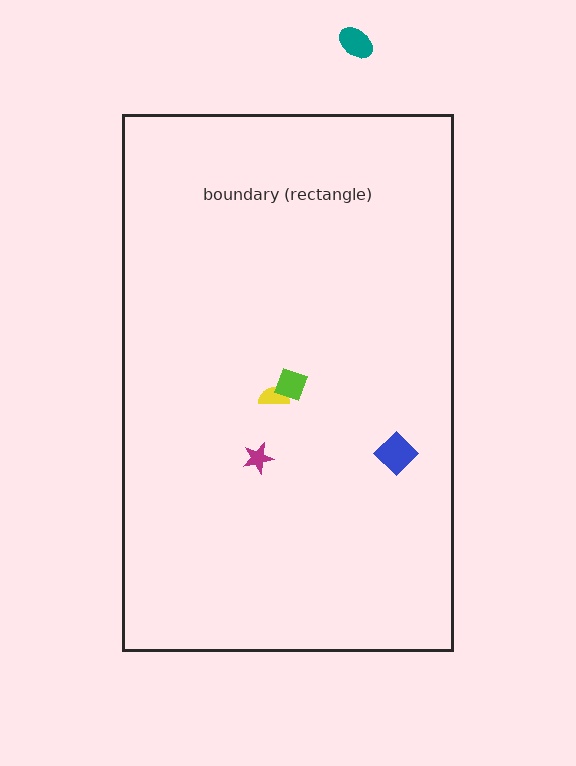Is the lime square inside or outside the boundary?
Inside.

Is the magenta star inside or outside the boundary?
Inside.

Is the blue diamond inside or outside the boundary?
Inside.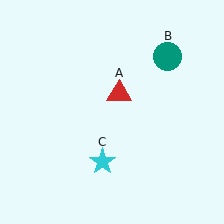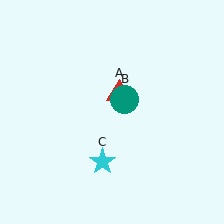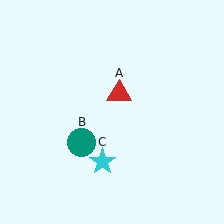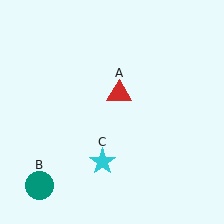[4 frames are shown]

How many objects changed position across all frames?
1 object changed position: teal circle (object B).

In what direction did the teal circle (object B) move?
The teal circle (object B) moved down and to the left.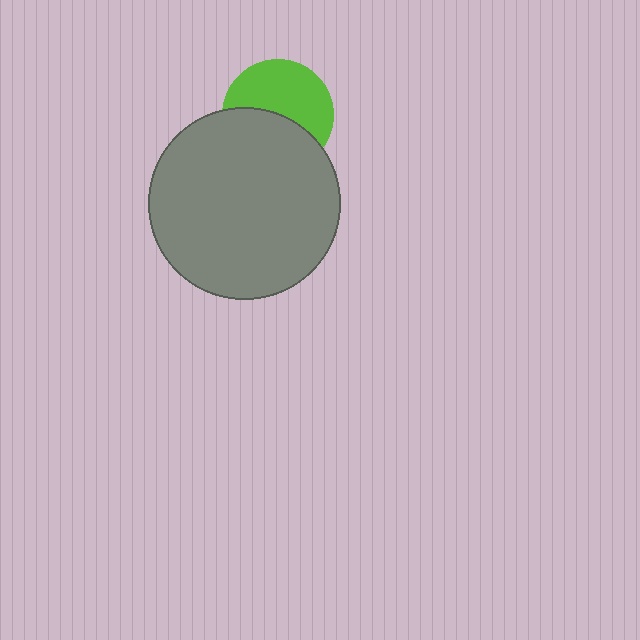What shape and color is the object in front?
The object in front is a gray circle.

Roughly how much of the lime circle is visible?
About half of it is visible (roughly 54%).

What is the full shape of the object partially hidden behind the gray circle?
The partially hidden object is a lime circle.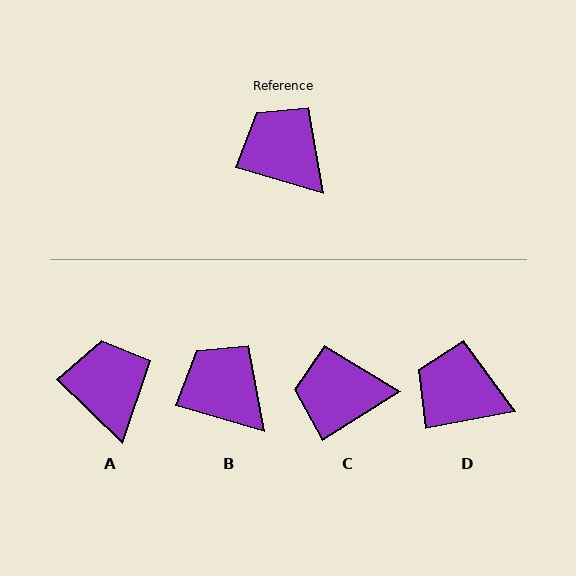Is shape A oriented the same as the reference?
No, it is off by about 28 degrees.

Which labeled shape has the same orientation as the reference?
B.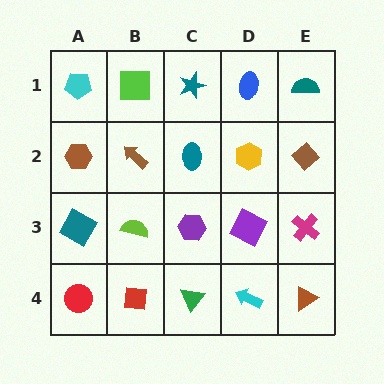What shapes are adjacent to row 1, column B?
A brown arrow (row 2, column B), a cyan pentagon (row 1, column A), a teal star (row 1, column C).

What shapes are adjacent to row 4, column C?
A purple hexagon (row 3, column C), a red square (row 4, column B), a cyan arrow (row 4, column D).